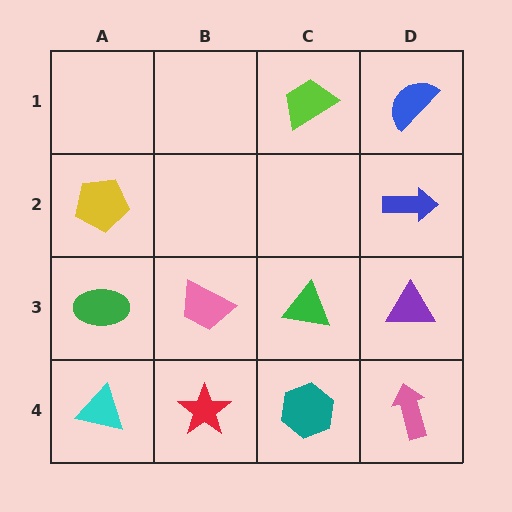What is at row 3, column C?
A green triangle.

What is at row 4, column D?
A pink arrow.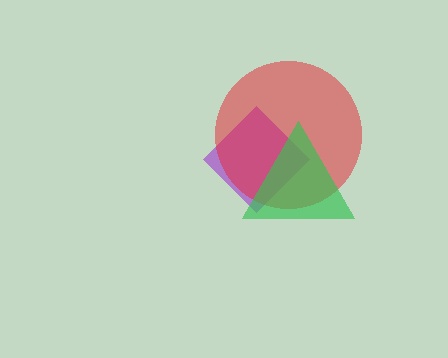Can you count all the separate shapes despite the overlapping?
Yes, there are 3 separate shapes.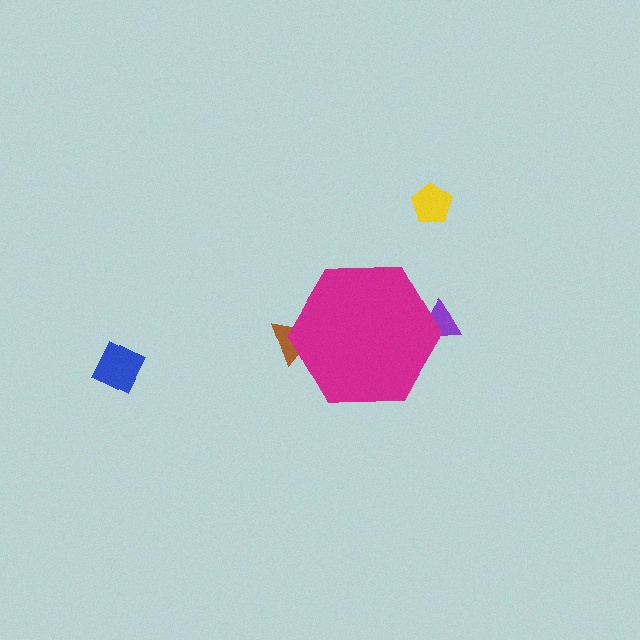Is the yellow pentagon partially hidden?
No, the yellow pentagon is fully visible.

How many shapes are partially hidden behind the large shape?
2 shapes are partially hidden.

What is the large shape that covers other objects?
A magenta hexagon.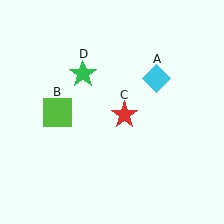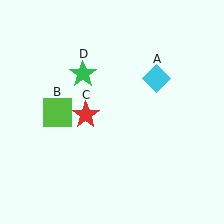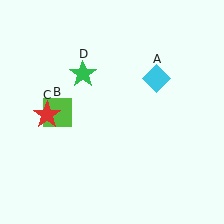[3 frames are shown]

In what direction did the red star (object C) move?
The red star (object C) moved left.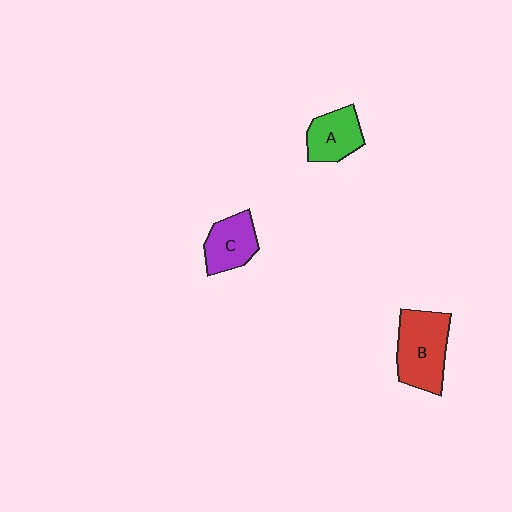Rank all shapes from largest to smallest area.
From largest to smallest: B (red), C (purple), A (green).